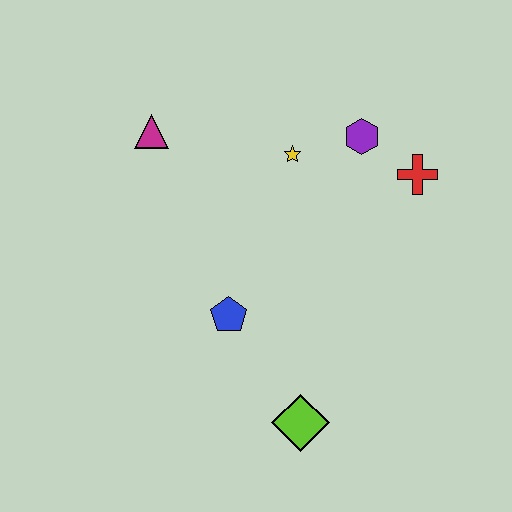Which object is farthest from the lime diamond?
The magenta triangle is farthest from the lime diamond.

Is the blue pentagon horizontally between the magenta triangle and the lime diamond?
Yes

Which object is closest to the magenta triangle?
The yellow star is closest to the magenta triangle.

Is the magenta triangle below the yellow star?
No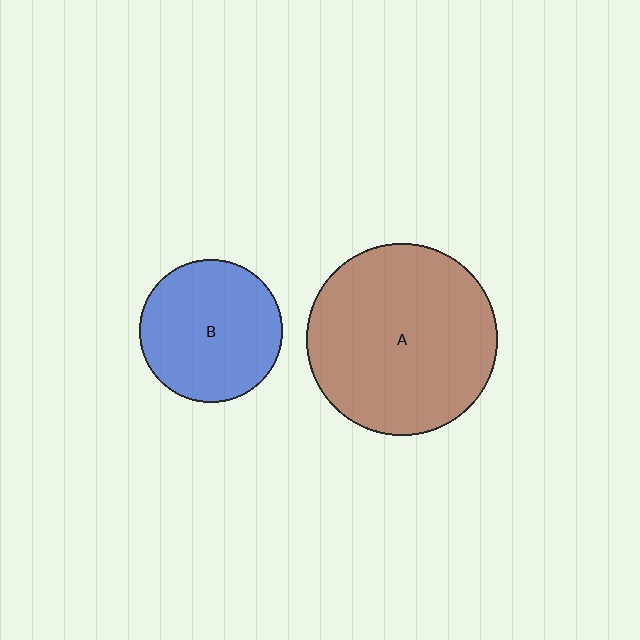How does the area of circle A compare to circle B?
Approximately 1.8 times.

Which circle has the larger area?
Circle A (brown).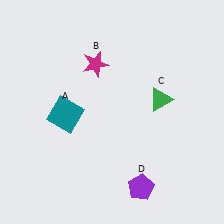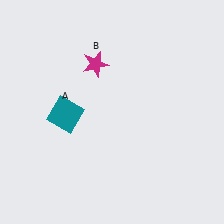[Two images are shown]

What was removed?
The green triangle (C), the purple pentagon (D) were removed in Image 2.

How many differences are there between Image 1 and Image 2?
There are 2 differences between the two images.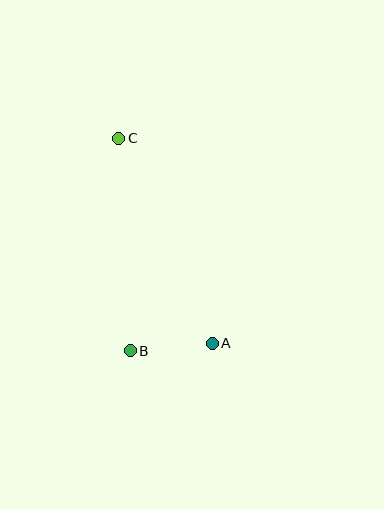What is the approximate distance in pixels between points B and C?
The distance between B and C is approximately 213 pixels.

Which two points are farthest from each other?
Points A and C are farthest from each other.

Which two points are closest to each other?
Points A and B are closest to each other.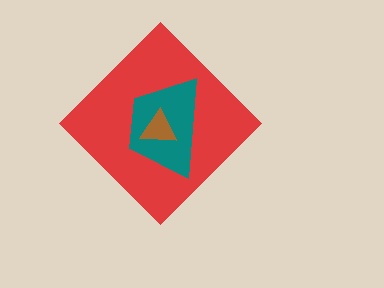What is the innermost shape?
The brown triangle.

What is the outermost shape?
The red diamond.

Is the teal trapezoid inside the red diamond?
Yes.